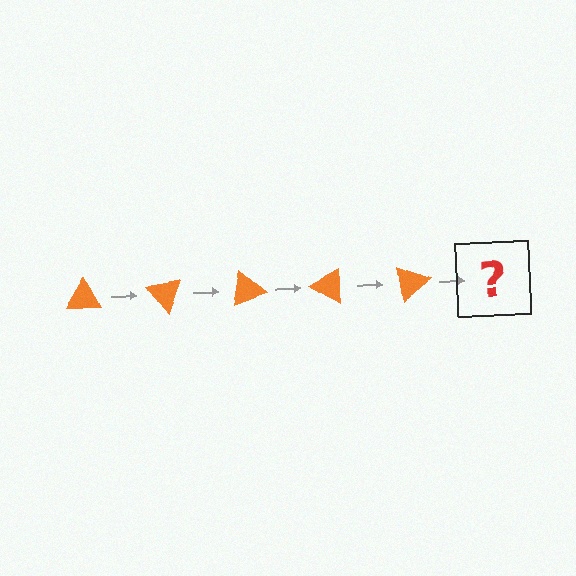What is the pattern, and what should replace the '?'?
The pattern is that the triangle rotates 50 degrees each step. The '?' should be an orange triangle rotated 250 degrees.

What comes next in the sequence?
The next element should be an orange triangle rotated 250 degrees.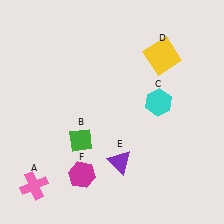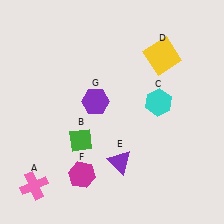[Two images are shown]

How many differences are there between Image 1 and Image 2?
There is 1 difference between the two images.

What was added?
A purple hexagon (G) was added in Image 2.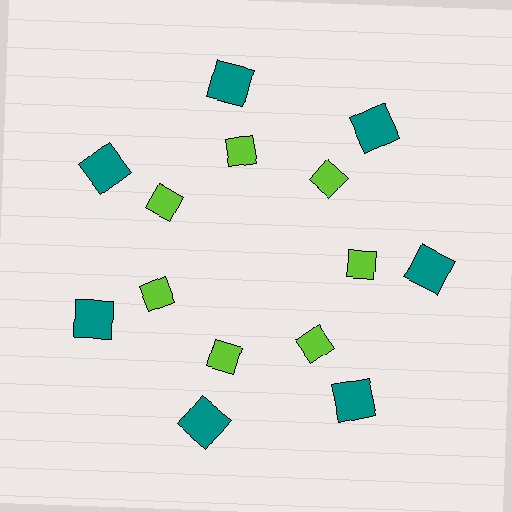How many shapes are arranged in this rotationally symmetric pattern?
There are 14 shapes, arranged in 7 groups of 2.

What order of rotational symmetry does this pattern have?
This pattern has 7-fold rotational symmetry.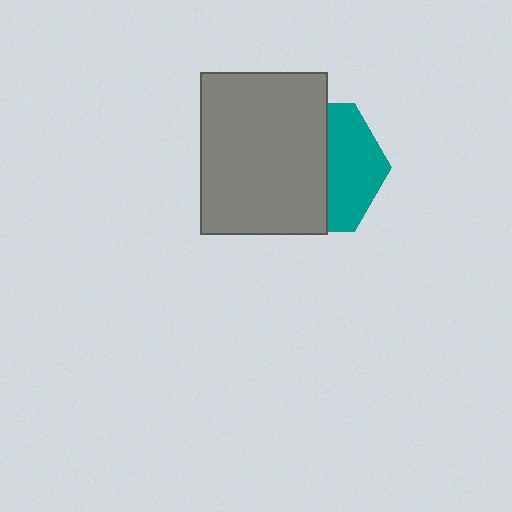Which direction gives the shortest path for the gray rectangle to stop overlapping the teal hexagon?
Moving left gives the shortest separation.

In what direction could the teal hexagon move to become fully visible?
The teal hexagon could move right. That would shift it out from behind the gray rectangle entirely.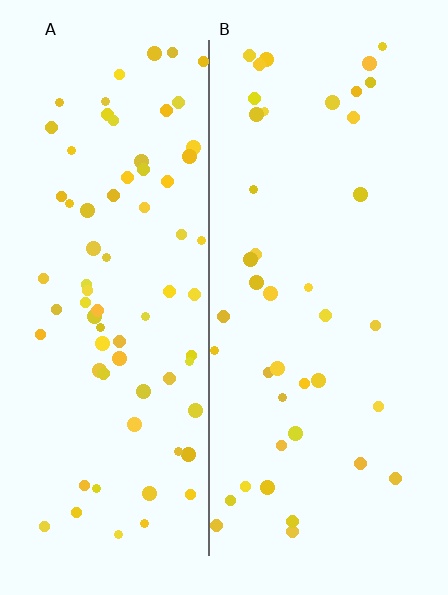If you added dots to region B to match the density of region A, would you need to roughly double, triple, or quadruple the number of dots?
Approximately double.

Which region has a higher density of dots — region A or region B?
A (the left).